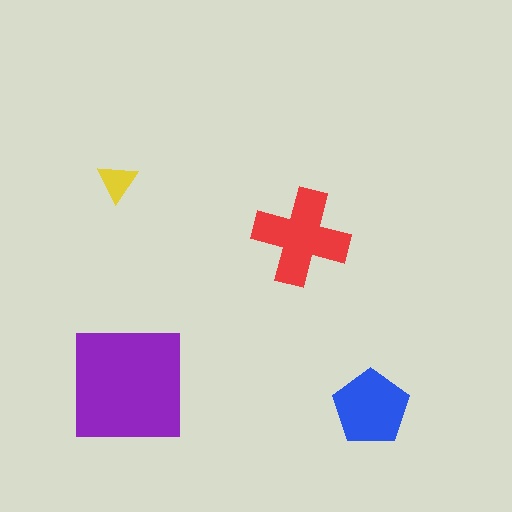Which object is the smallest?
The yellow triangle.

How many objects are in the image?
There are 4 objects in the image.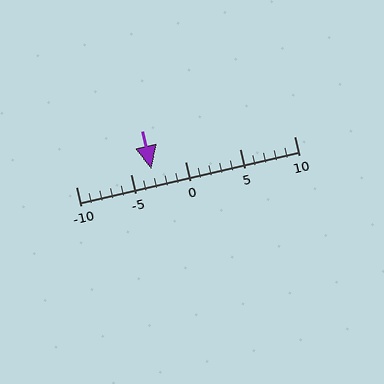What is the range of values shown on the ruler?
The ruler shows values from -10 to 10.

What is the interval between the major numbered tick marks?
The major tick marks are spaced 5 units apart.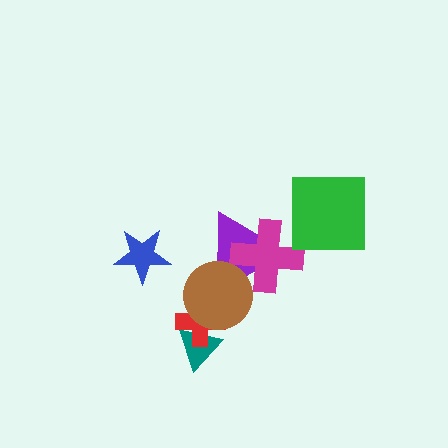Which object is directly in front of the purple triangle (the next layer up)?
The magenta cross is directly in front of the purple triangle.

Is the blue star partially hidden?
No, no other shape covers it.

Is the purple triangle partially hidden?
Yes, it is partially covered by another shape.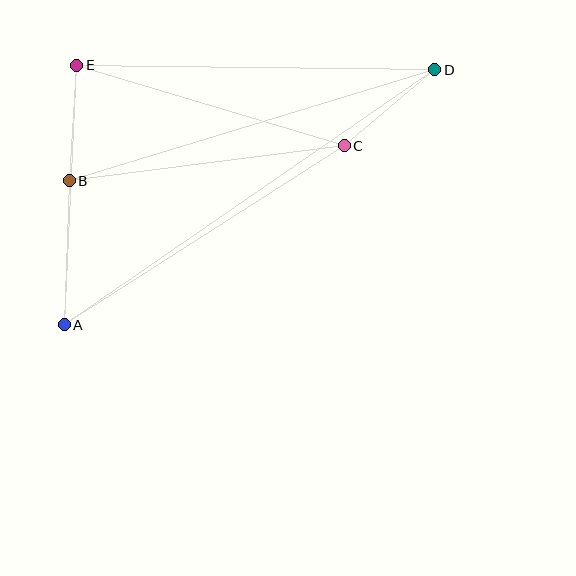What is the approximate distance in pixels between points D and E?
The distance between D and E is approximately 358 pixels.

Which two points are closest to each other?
Points B and E are closest to each other.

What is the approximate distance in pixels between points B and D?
The distance between B and D is approximately 382 pixels.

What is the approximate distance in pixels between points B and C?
The distance between B and C is approximately 277 pixels.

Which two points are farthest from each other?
Points A and D are farthest from each other.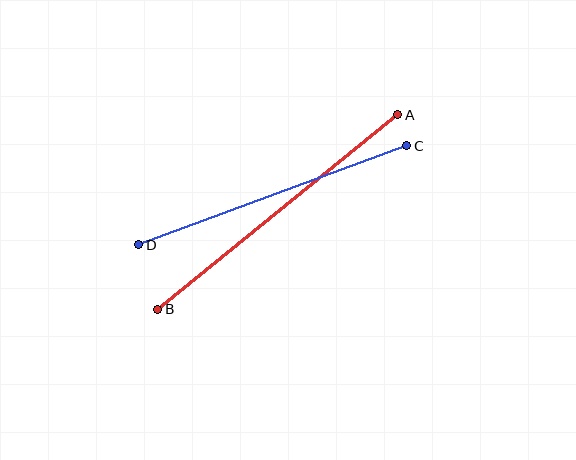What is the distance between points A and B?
The distance is approximately 309 pixels.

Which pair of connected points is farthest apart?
Points A and B are farthest apart.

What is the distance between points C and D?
The distance is approximately 286 pixels.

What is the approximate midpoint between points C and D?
The midpoint is at approximately (273, 195) pixels.